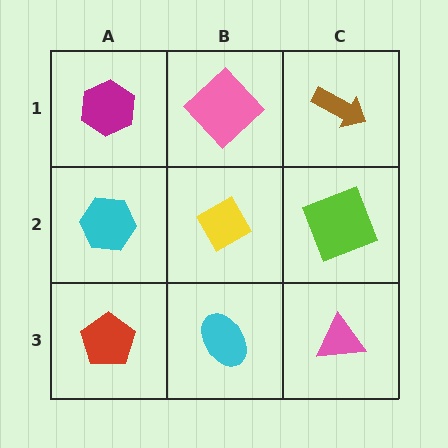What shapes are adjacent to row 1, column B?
A yellow diamond (row 2, column B), a magenta hexagon (row 1, column A), a brown arrow (row 1, column C).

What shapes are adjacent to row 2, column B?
A pink diamond (row 1, column B), a cyan ellipse (row 3, column B), a cyan hexagon (row 2, column A), a lime square (row 2, column C).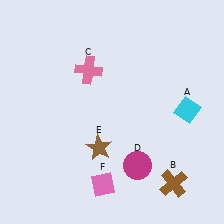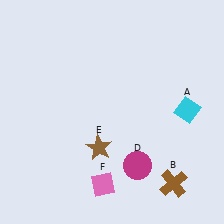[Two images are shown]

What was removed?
The pink cross (C) was removed in Image 2.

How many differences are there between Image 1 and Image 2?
There is 1 difference between the two images.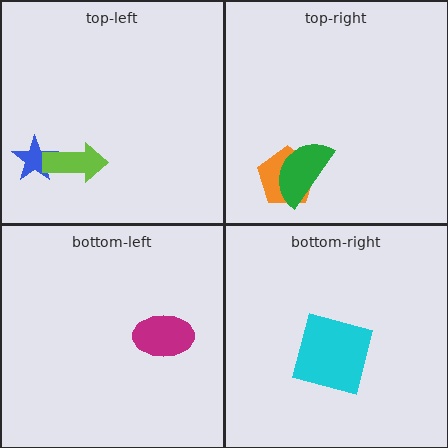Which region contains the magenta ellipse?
The bottom-left region.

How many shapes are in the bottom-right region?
1.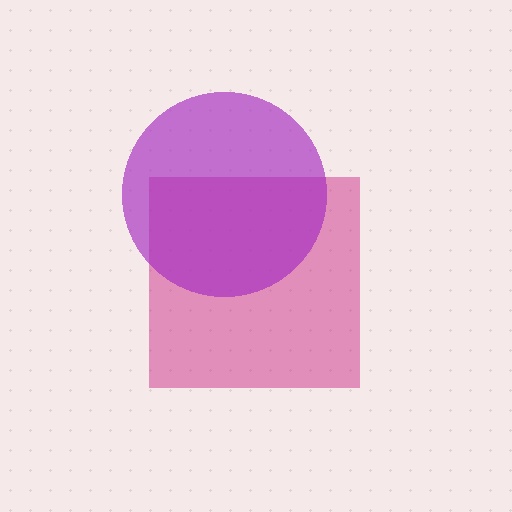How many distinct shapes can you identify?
There are 2 distinct shapes: a magenta square, a purple circle.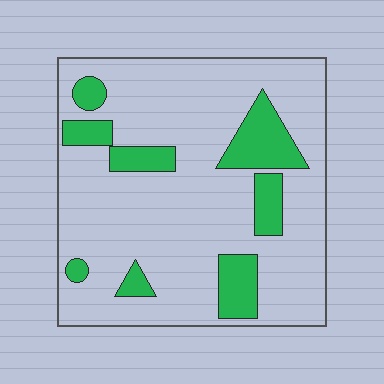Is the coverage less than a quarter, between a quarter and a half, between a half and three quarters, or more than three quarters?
Less than a quarter.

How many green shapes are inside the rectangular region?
8.